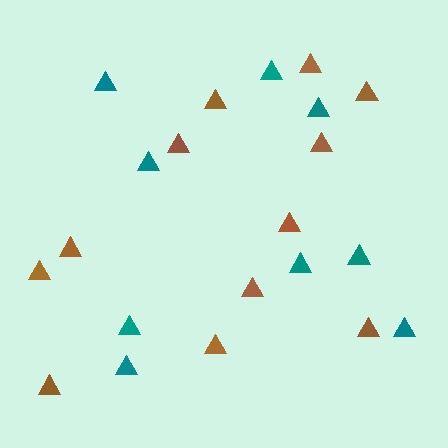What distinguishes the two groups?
There are 2 groups: one group of brown triangles (12) and one group of teal triangles (9).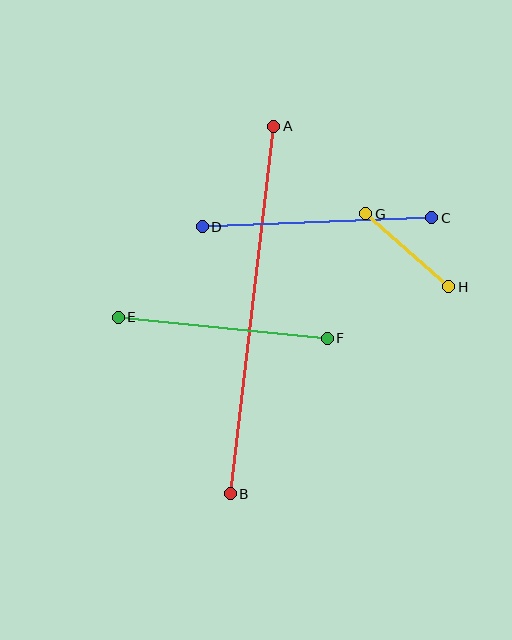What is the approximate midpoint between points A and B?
The midpoint is at approximately (252, 310) pixels.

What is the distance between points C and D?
The distance is approximately 230 pixels.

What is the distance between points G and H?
The distance is approximately 110 pixels.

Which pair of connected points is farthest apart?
Points A and B are farthest apart.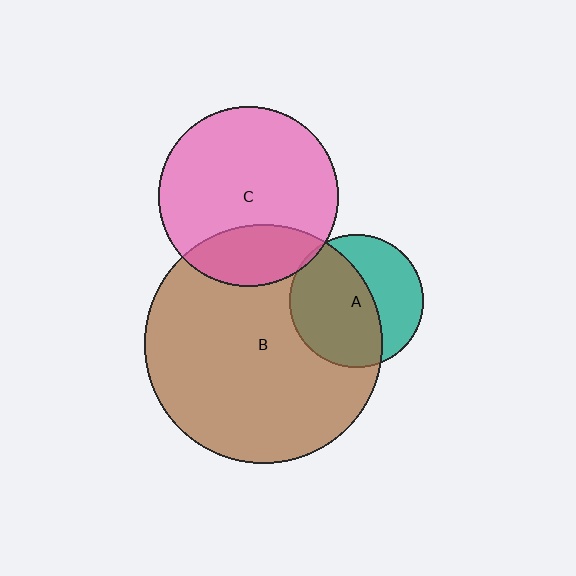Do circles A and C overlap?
Yes.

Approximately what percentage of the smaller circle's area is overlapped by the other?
Approximately 5%.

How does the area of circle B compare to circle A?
Approximately 3.2 times.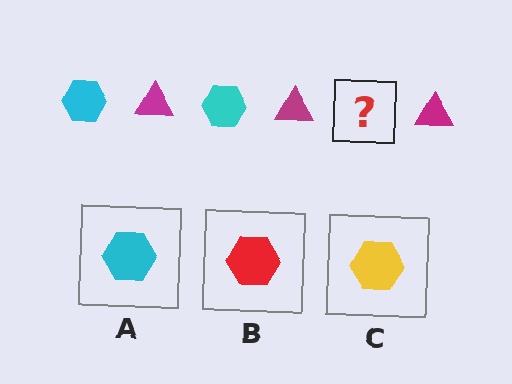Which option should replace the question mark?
Option A.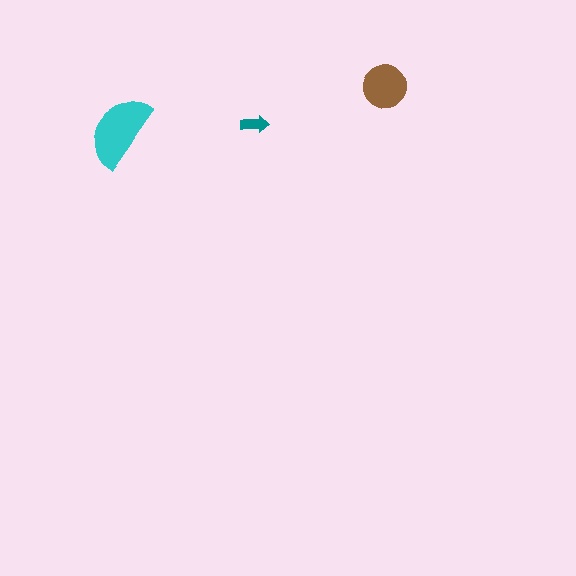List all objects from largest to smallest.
The cyan semicircle, the brown circle, the teal arrow.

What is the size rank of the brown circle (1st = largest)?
2nd.